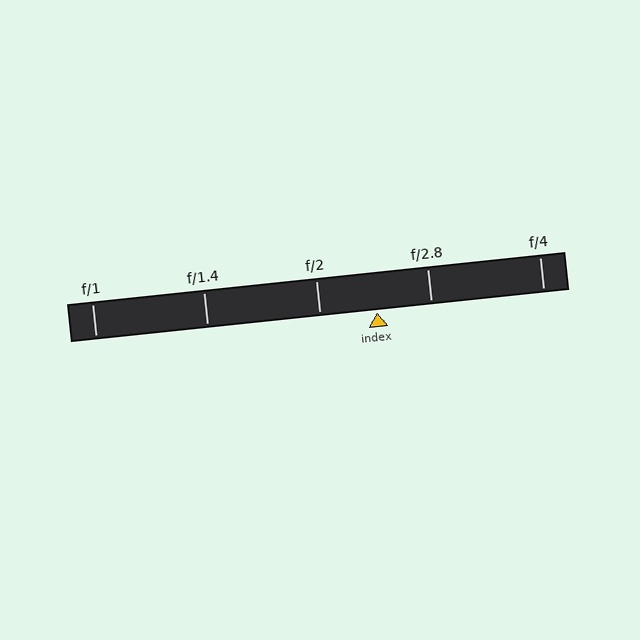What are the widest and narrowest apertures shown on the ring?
The widest aperture shown is f/1 and the narrowest is f/4.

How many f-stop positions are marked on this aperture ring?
There are 5 f-stop positions marked.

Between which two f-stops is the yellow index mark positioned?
The index mark is between f/2 and f/2.8.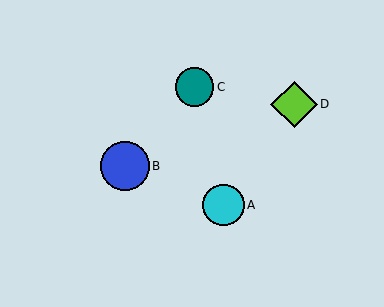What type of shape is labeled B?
Shape B is a blue circle.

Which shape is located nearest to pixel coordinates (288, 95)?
The lime diamond (labeled D) at (294, 104) is nearest to that location.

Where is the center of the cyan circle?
The center of the cyan circle is at (223, 205).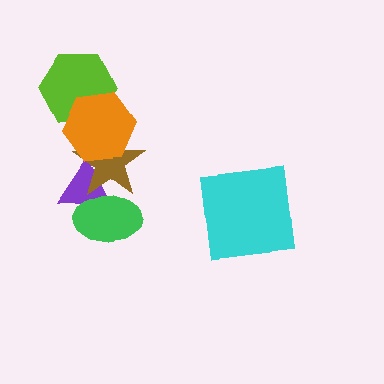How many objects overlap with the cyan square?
0 objects overlap with the cyan square.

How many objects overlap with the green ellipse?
2 objects overlap with the green ellipse.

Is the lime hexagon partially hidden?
Yes, it is partially covered by another shape.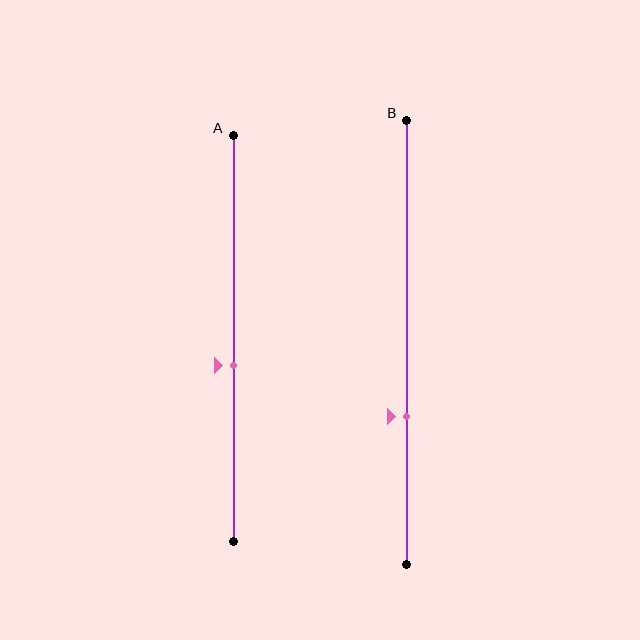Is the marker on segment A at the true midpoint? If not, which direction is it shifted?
No, the marker on segment A is shifted downward by about 7% of the segment length.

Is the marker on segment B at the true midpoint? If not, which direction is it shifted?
No, the marker on segment B is shifted downward by about 17% of the segment length.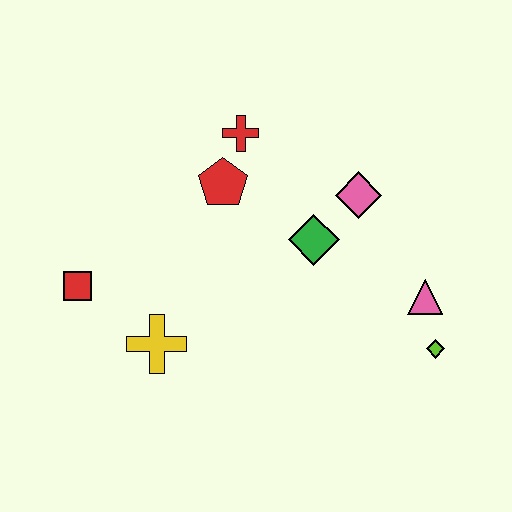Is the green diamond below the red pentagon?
Yes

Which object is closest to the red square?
The yellow cross is closest to the red square.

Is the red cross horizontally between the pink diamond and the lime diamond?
No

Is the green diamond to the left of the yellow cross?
No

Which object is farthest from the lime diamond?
The red square is farthest from the lime diamond.